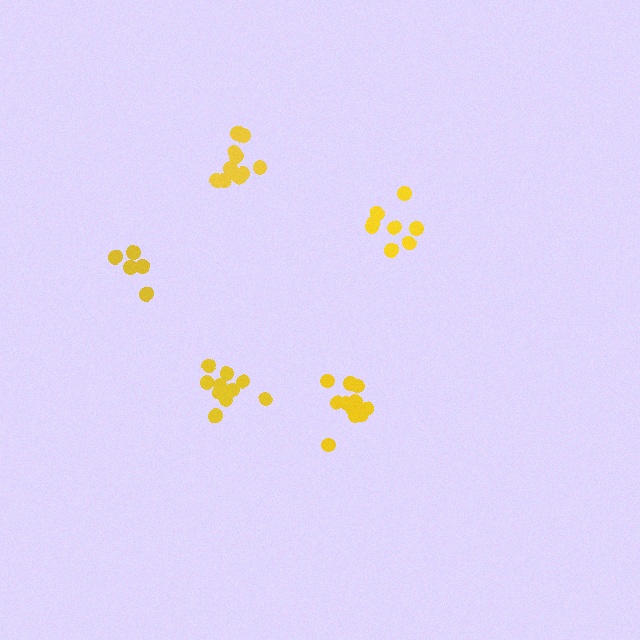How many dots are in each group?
Group 1: 11 dots, Group 2: 8 dots, Group 3: 11 dots, Group 4: 5 dots, Group 5: 11 dots (46 total).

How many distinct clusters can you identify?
There are 5 distinct clusters.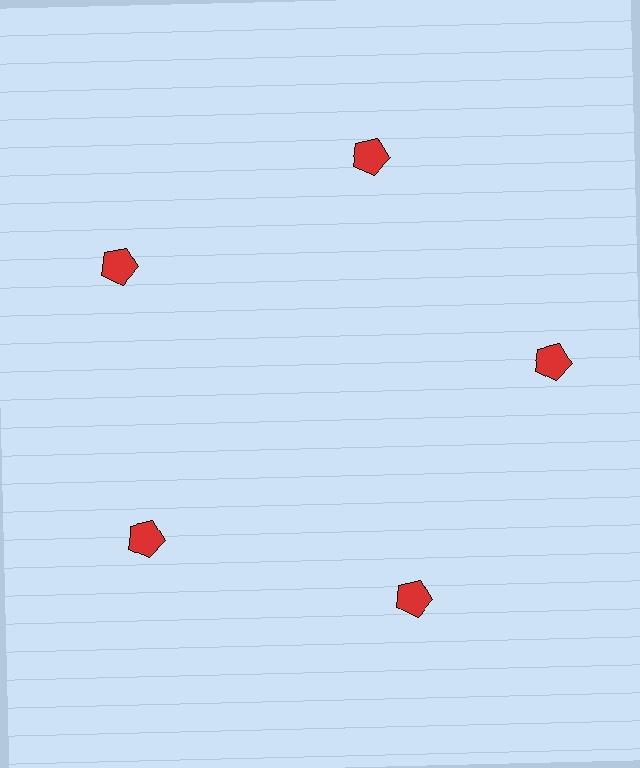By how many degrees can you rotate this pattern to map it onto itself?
The pattern maps onto itself every 72 degrees of rotation.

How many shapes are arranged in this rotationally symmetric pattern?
There are 5 shapes, arranged in 5 groups of 1.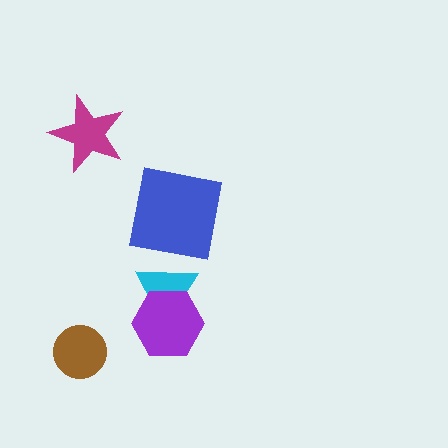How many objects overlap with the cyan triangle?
1 object overlaps with the cyan triangle.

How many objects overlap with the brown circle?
0 objects overlap with the brown circle.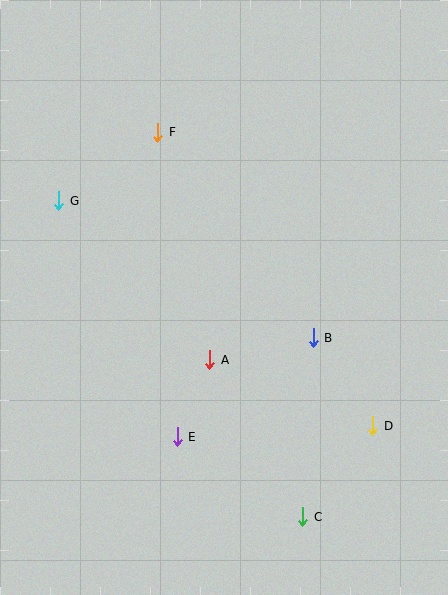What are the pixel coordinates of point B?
Point B is at (313, 338).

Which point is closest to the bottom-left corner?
Point E is closest to the bottom-left corner.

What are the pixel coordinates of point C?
Point C is at (303, 517).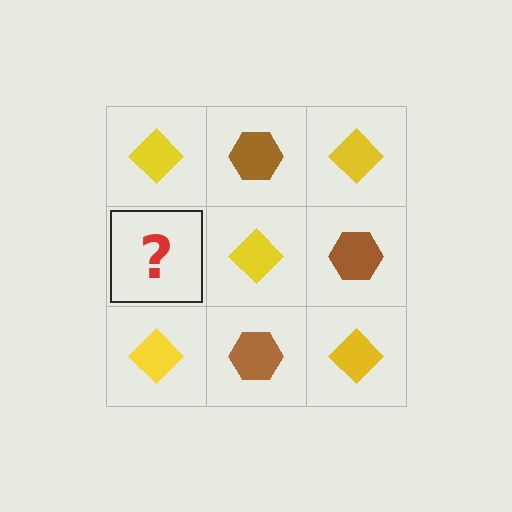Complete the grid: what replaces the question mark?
The question mark should be replaced with a brown hexagon.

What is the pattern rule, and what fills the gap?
The rule is that it alternates yellow diamond and brown hexagon in a checkerboard pattern. The gap should be filled with a brown hexagon.